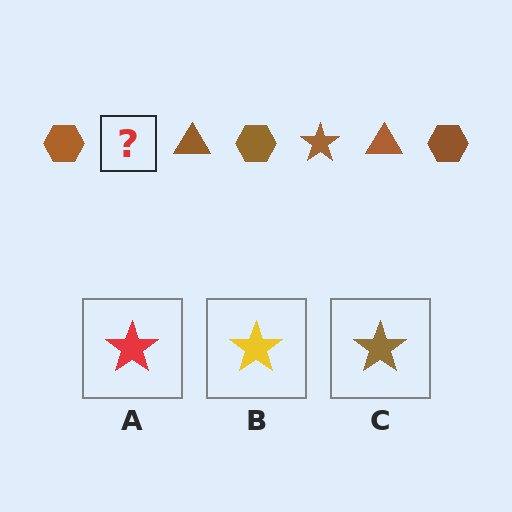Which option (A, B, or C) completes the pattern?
C.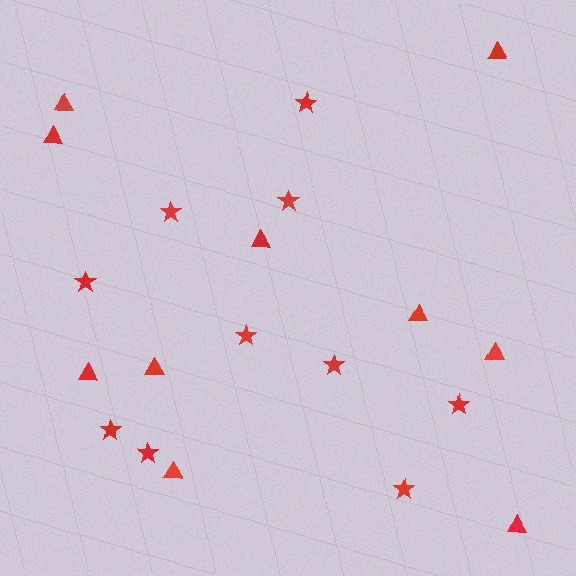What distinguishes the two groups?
There are 2 groups: one group of triangles (10) and one group of stars (10).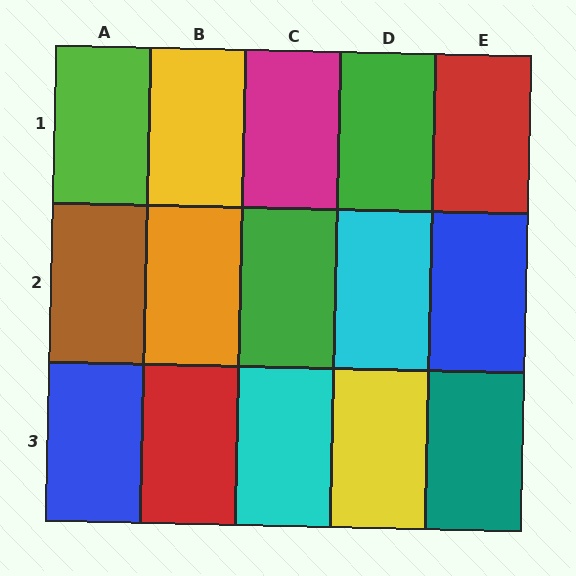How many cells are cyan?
2 cells are cyan.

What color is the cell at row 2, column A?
Brown.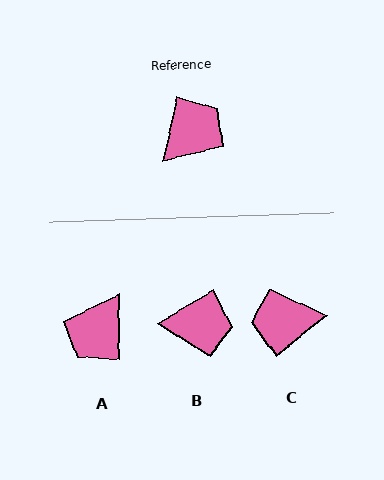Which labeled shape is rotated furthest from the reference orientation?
A, about 168 degrees away.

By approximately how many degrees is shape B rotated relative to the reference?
Approximately 46 degrees clockwise.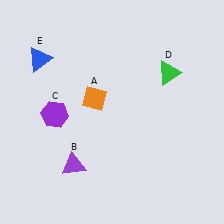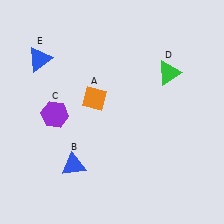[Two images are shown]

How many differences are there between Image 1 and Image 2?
There is 1 difference between the two images.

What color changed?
The triangle (B) changed from purple in Image 1 to blue in Image 2.